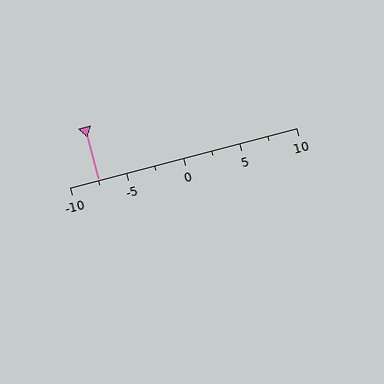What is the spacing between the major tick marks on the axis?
The major ticks are spaced 5 apart.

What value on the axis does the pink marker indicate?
The marker indicates approximately -7.5.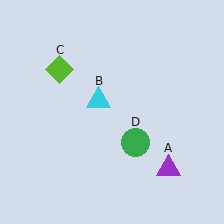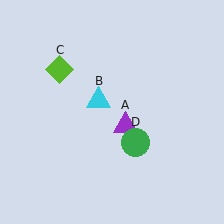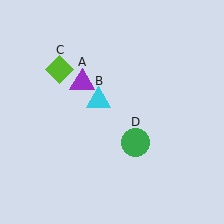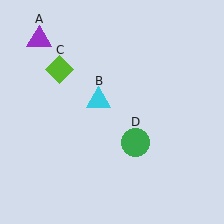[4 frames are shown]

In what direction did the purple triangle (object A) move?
The purple triangle (object A) moved up and to the left.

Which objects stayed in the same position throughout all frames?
Cyan triangle (object B) and lime diamond (object C) and green circle (object D) remained stationary.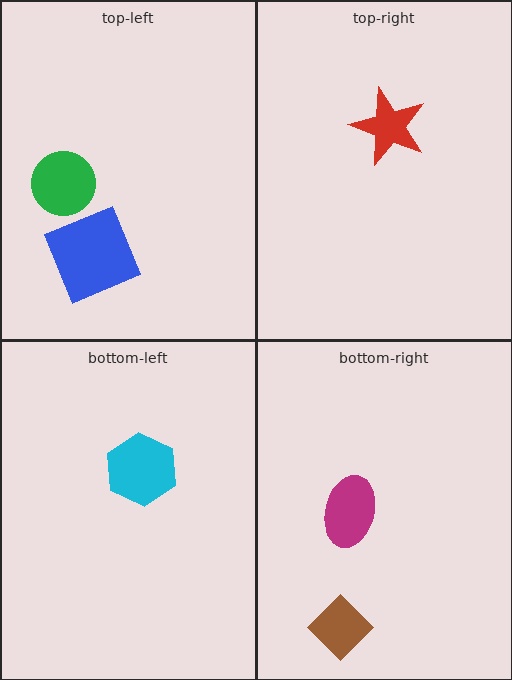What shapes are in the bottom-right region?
The magenta ellipse, the brown diamond.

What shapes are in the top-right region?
The red star.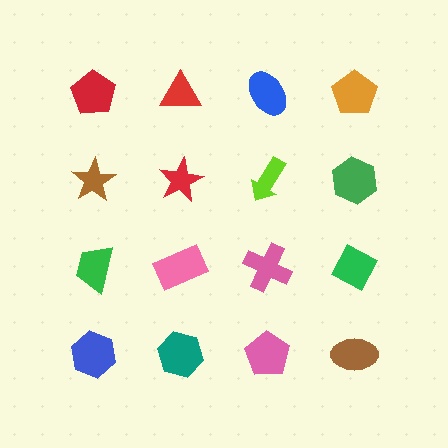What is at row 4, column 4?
A brown ellipse.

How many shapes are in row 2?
4 shapes.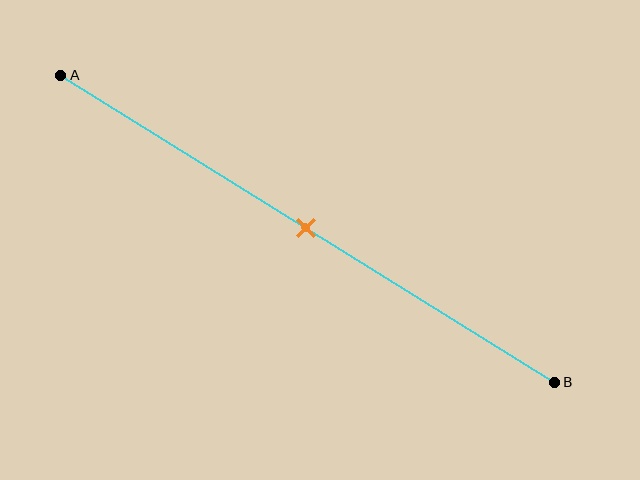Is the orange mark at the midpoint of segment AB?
Yes, the mark is approximately at the midpoint.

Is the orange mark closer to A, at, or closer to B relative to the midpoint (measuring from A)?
The orange mark is approximately at the midpoint of segment AB.